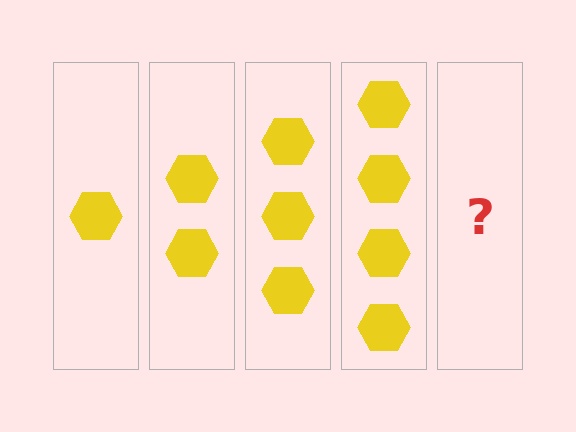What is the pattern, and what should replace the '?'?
The pattern is that each step adds one more hexagon. The '?' should be 5 hexagons.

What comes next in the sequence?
The next element should be 5 hexagons.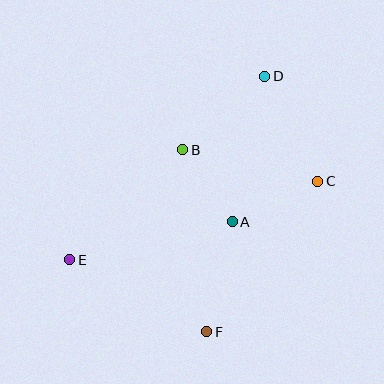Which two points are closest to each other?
Points A and B are closest to each other.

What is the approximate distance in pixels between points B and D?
The distance between B and D is approximately 110 pixels.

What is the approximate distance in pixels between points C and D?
The distance between C and D is approximately 117 pixels.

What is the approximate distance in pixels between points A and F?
The distance between A and F is approximately 113 pixels.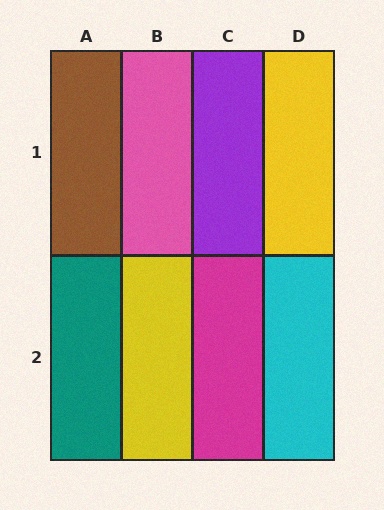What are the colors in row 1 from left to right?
Brown, pink, purple, yellow.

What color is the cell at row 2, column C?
Magenta.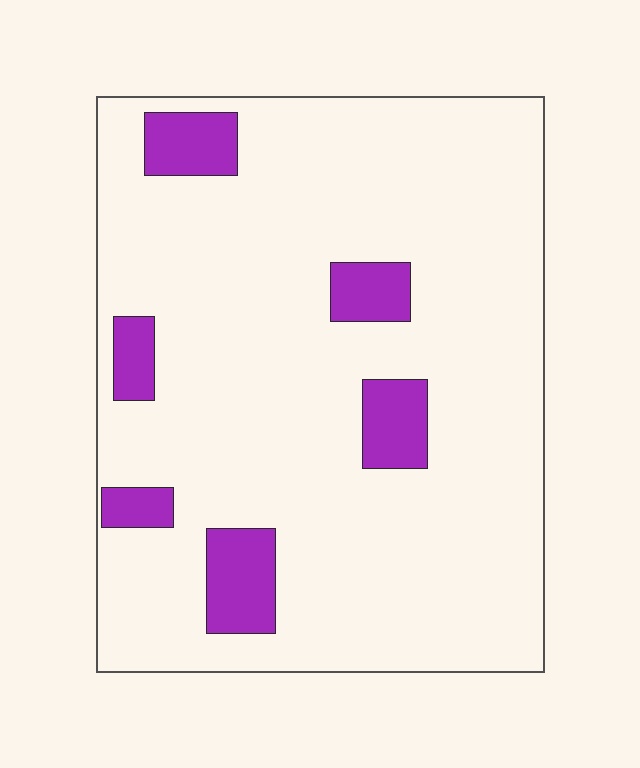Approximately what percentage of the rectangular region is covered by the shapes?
Approximately 10%.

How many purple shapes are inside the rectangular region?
6.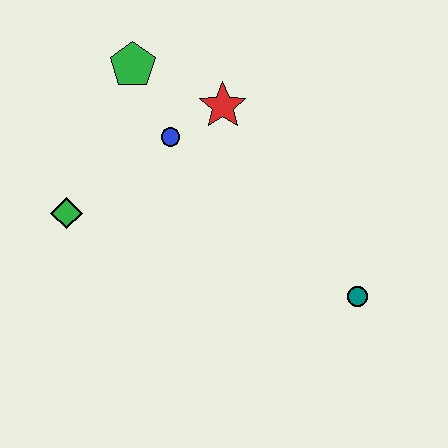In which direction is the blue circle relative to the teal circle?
The blue circle is to the left of the teal circle.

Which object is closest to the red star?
The blue circle is closest to the red star.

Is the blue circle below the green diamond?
No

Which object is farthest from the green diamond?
The teal circle is farthest from the green diamond.